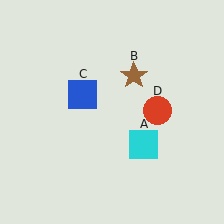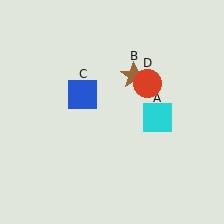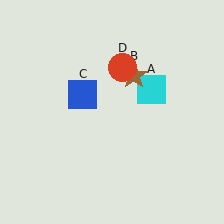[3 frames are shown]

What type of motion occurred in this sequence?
The cyan square (object A), red circle (object D) rotated counterclockwise around the center of the scene.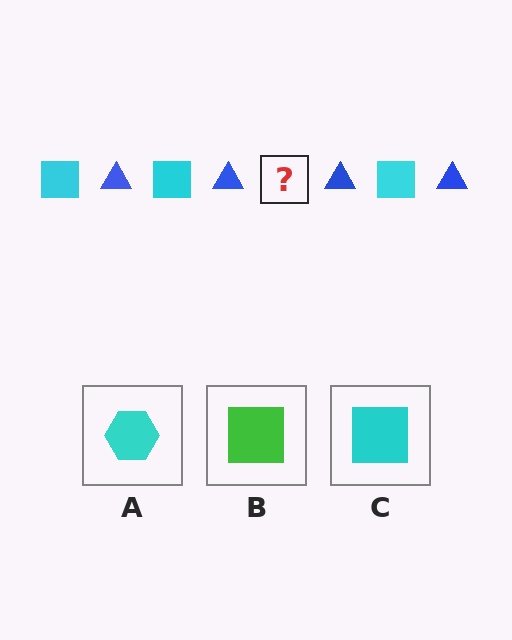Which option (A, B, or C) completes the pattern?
C.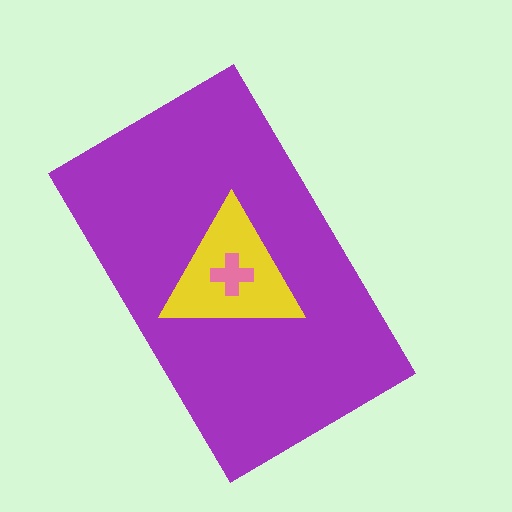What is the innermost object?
The pink cross.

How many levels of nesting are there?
3.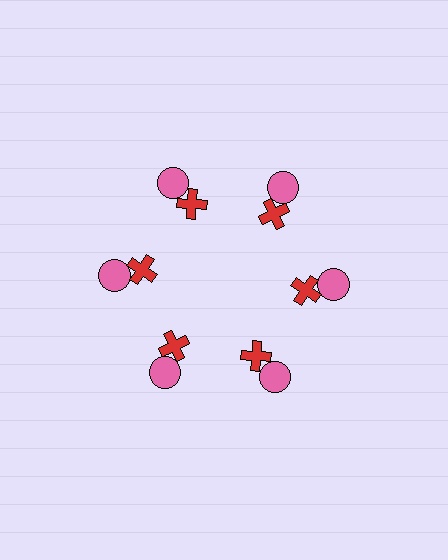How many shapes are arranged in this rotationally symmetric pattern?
There are 12 shapes, arranged in 6 groups of 2.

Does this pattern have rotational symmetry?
Yes, this pattern has 6-fold rotational symmetry. It looks the same after rotating 60 degrees around the center.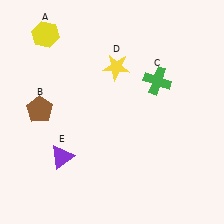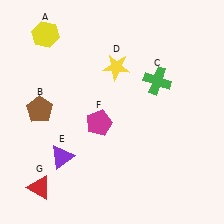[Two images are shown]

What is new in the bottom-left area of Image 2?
A magenta pentagon (F) was added in the bottom-left area of Image 2.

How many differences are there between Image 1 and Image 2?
There are 2 differences between the two images.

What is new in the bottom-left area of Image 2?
A red triangle (G) was added in the bottom-left area of Image 2.